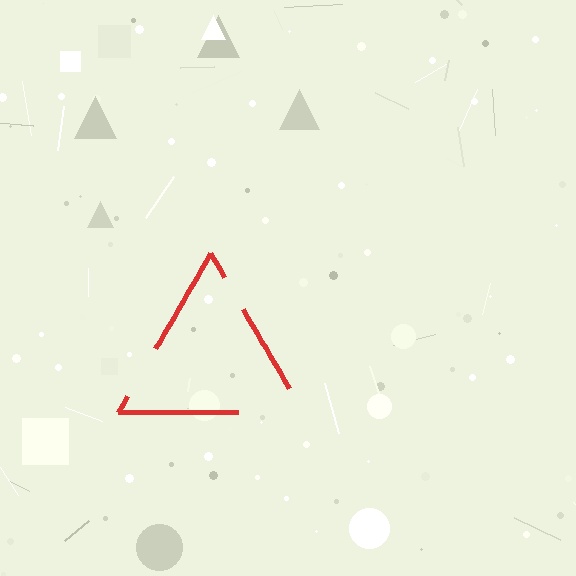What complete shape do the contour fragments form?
The contour fragments form a triangle.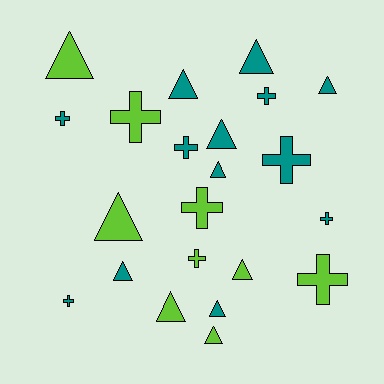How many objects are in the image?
There are 22 objects.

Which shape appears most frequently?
Triangle, with 12 objects.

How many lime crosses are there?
There are 4 lime crosses.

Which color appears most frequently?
Teal, with 13 objects.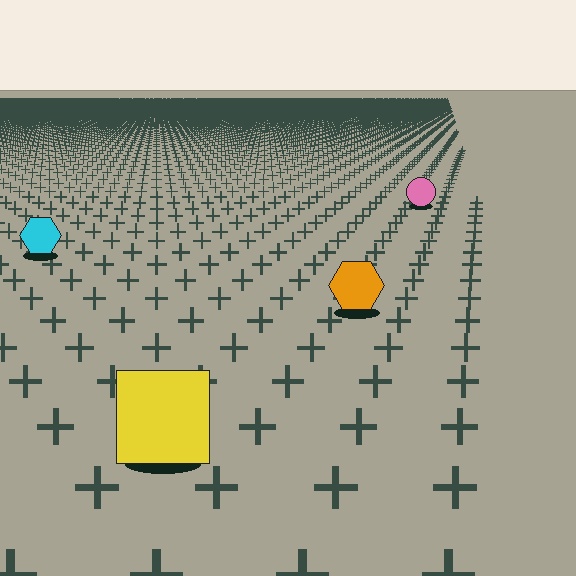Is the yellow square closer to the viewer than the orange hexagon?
Yes. The yellow square is closer — you can tell from the texture gradient: the ground texture is coarser near it.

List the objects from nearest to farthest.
From nearest to farthest: the yellow square, the orange hexagon, the cyan hexagon, the pink circle.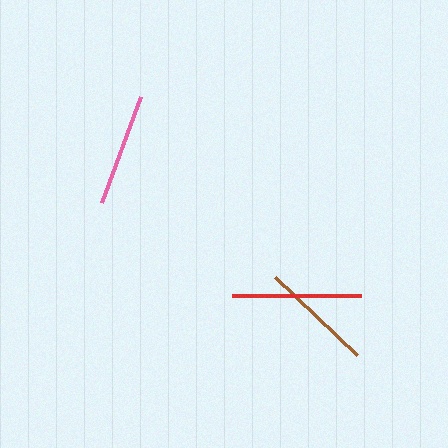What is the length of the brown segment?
The brown segment is approximately 113 pixels long.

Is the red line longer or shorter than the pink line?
The red line is longer than the pink line.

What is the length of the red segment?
The red segment is approximately 129 pixels long.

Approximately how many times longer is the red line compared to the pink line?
The red line is approximately 1.1 times the length of the pink line.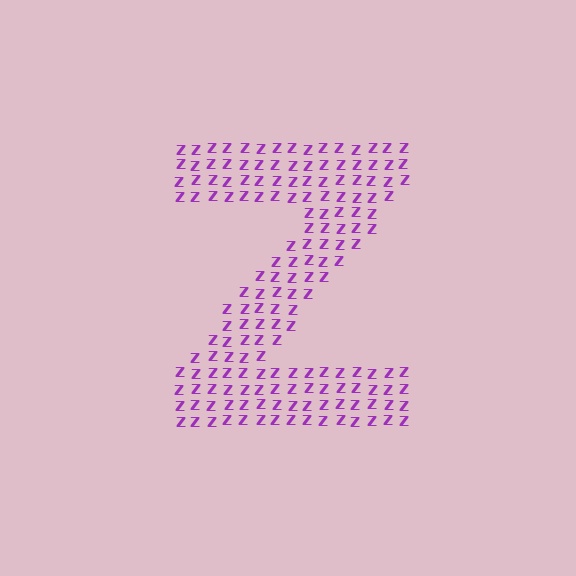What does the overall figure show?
The overall figure shows the letter Z.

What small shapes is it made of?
It is made of small letter Z's.